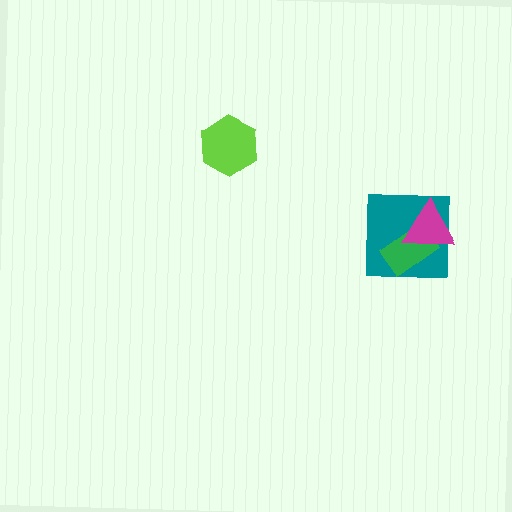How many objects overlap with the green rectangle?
2 objects overlap with the green rectangle.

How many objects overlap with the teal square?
2 objects overlap with the teal square.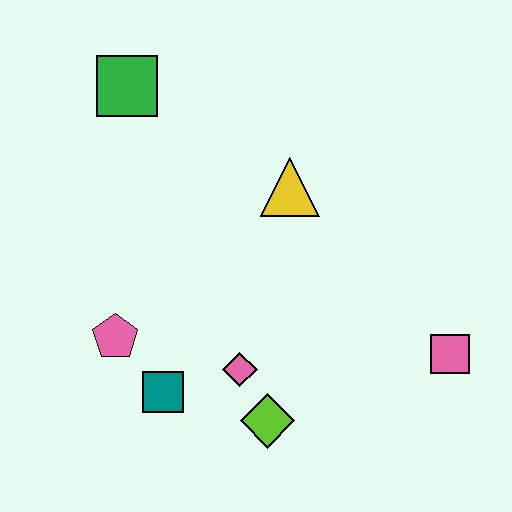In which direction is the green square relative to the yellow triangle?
The green square is to the left of the yellow triangle.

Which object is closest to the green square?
The yellow triangle is closest to the green square.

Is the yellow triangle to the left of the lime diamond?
No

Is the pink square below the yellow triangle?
Yes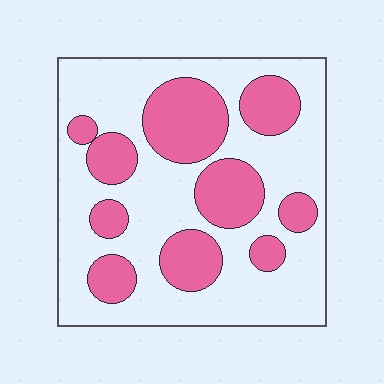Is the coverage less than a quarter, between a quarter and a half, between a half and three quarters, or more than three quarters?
Between a quarter and a half.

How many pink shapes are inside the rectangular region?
10.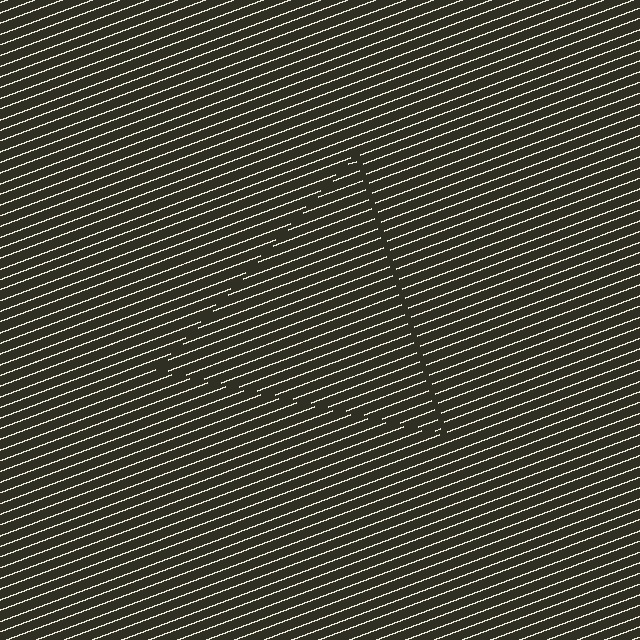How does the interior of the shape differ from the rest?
The interior of the shape contains the same grating, shifted by half a period — the contour is defined by the phase discontinuity where line-ends from the inner and outer gratings abut.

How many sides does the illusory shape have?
3 sides — the line-ends trace a triangle.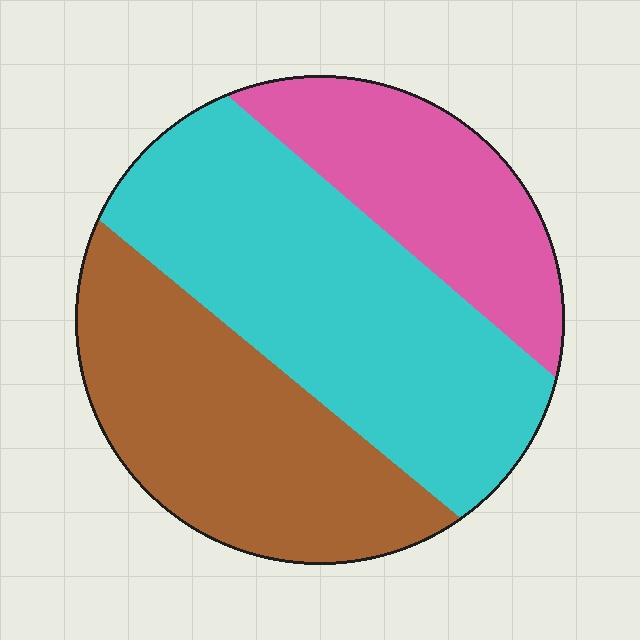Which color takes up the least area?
Pink, at roughly 20%.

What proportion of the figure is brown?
Brown covers about 35% of the figure.